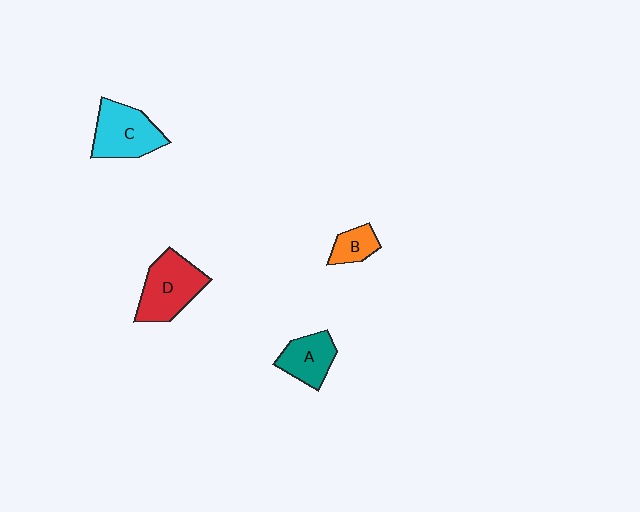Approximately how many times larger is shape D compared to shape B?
Approximately 2.3 times.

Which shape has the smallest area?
Shape B (orange).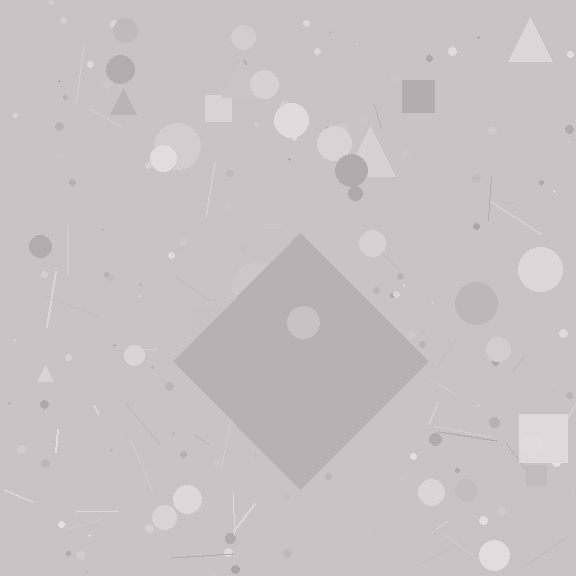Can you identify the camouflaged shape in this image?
The camouflaged shape is a diamond.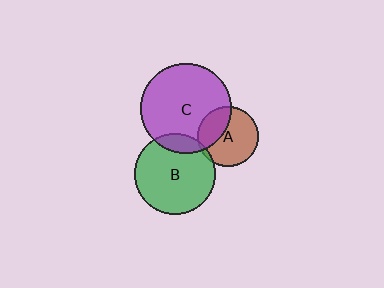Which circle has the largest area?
Circle C (purple).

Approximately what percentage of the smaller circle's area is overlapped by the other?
Approximately 15%.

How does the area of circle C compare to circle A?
Approximately 2.2 times.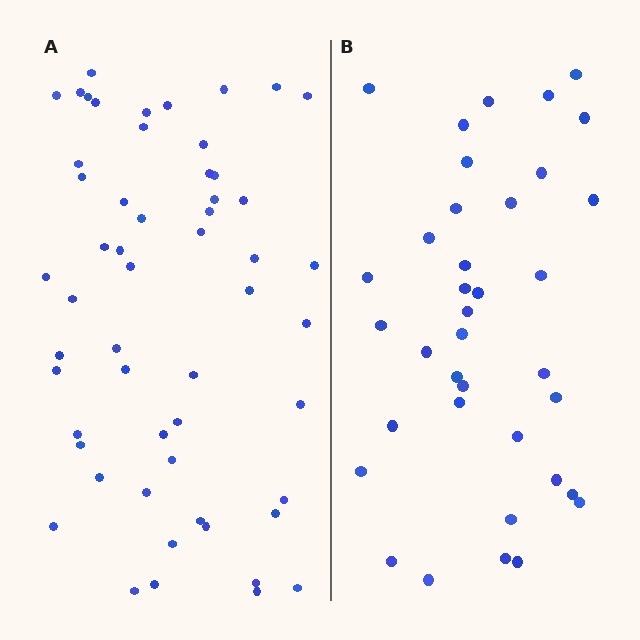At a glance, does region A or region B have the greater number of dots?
Region A (the left region) has more dots.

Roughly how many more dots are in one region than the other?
Region A has approximately 20 more dots than region B.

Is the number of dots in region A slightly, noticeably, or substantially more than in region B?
Region A has substantially more. The ratio is roughly 1.5 to 1.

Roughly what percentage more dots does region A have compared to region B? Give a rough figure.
About 50% more.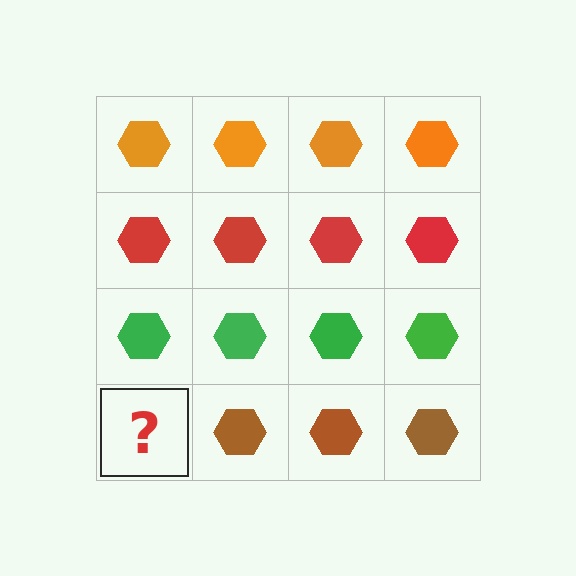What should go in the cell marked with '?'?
The missing cell should contain a brown hexagon.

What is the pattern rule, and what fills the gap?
The rule is that each row has a consistent color. The gap should be filled with a brown hexagon.